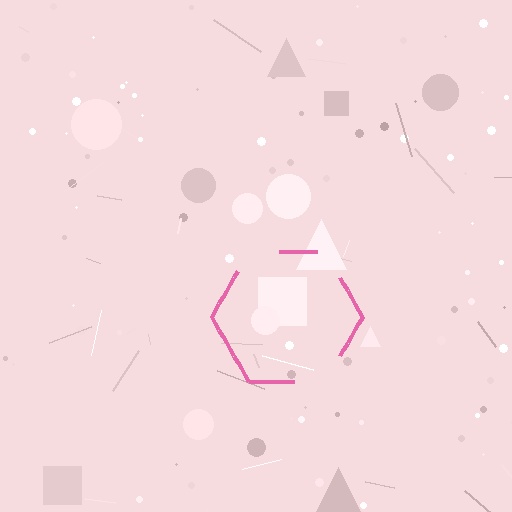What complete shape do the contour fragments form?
The contour fragments form a hexagon.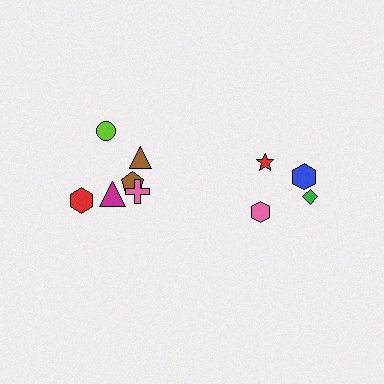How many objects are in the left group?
There are 6 objects.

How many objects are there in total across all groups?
There are 10 objects.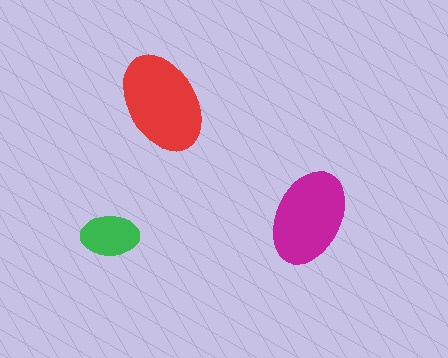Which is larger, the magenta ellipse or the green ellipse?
The magenta one.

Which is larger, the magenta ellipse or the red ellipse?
The red one.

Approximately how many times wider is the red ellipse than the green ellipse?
About 1.5 times wider.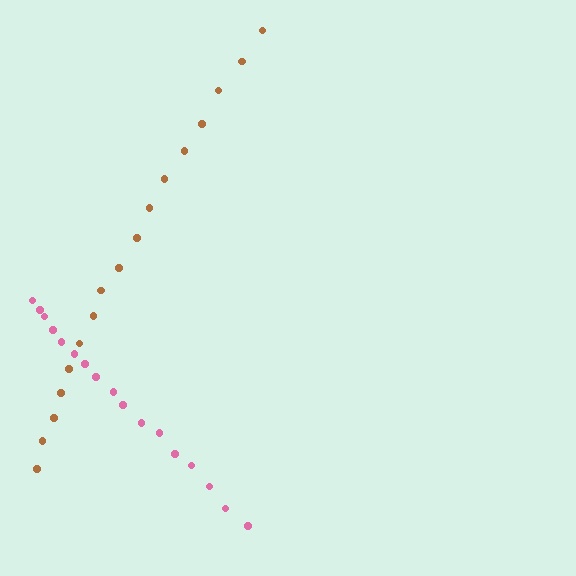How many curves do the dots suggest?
There are 2 distinct paths.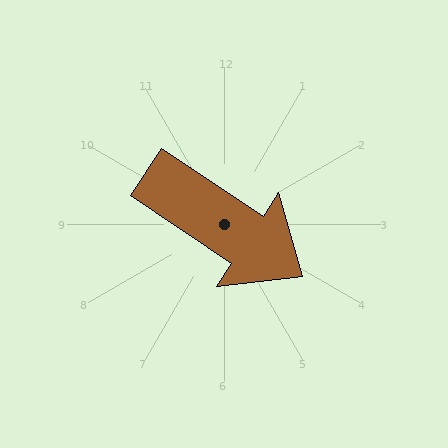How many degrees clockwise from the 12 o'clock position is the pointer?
Approximately 124 degrees.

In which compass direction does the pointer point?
Southeast.